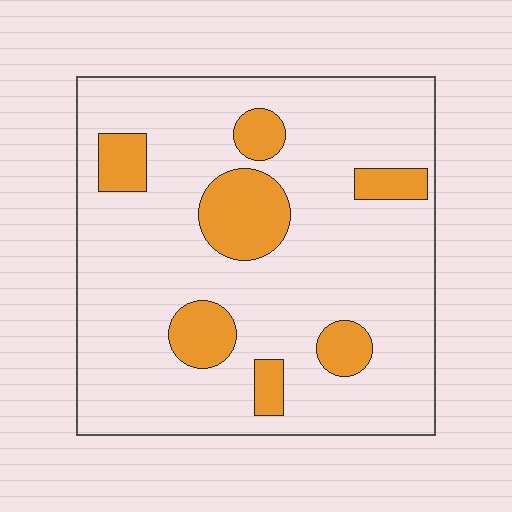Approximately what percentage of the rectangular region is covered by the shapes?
Approximately 15%.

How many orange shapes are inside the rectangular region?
7.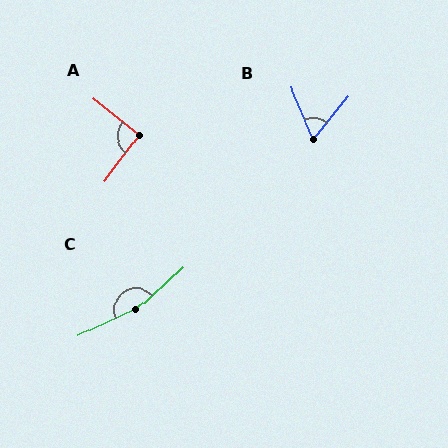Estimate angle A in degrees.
Approximately 93 degrees.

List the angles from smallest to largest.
B (63°), A (93°), C (163°).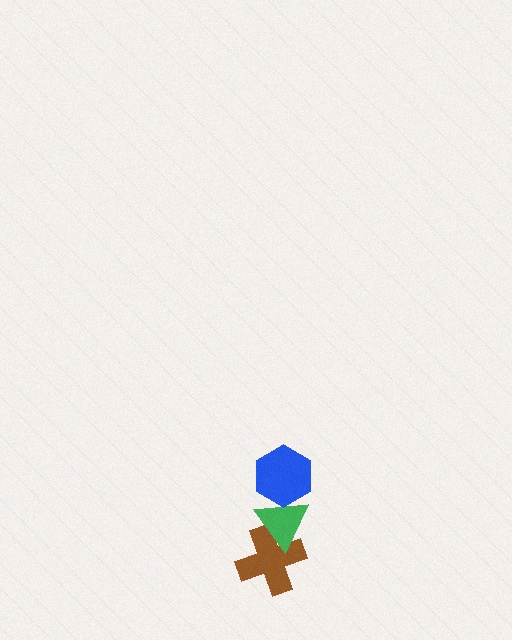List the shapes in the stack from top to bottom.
From top to bottom: the blue hexagon, the green triangle, the brown cross.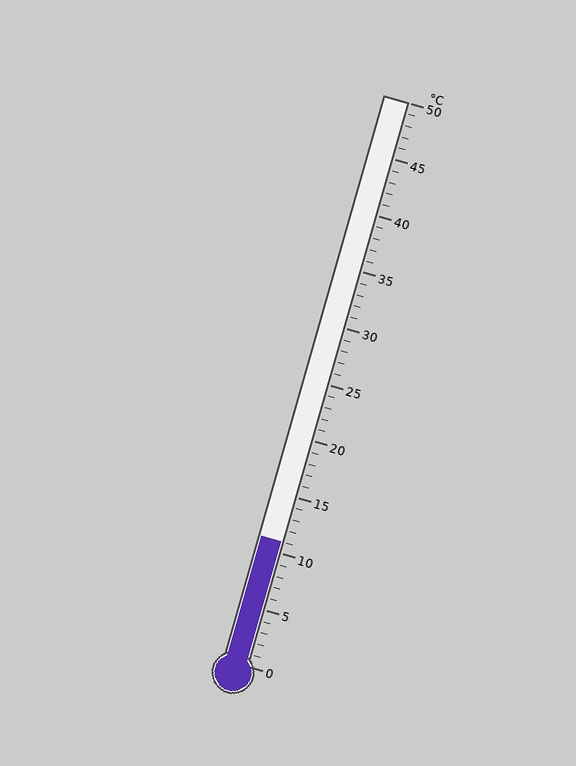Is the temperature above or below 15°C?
The temperature is below 15°C.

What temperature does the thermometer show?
The thermometer shows approximately 11°C.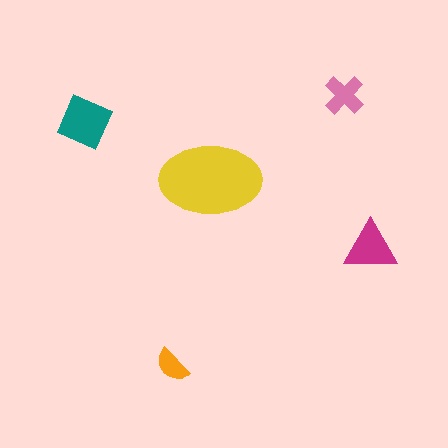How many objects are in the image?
There are 5 objects in the image.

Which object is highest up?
The pink cross is topmost.